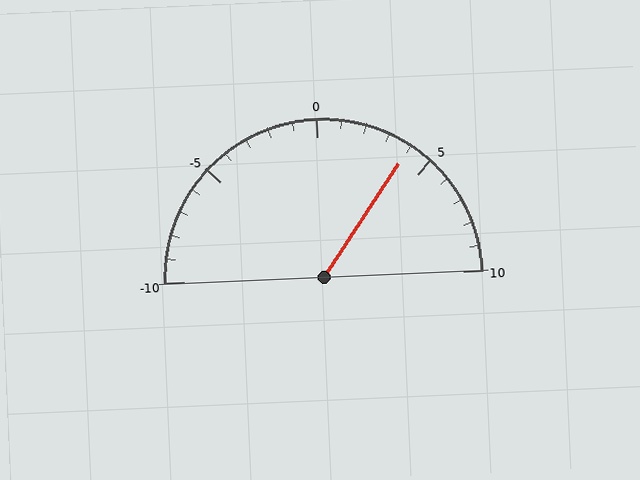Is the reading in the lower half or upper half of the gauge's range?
The reading is in the upper half of the range (-10 to 10).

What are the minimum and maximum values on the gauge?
The gauge ranges from -10 to 10.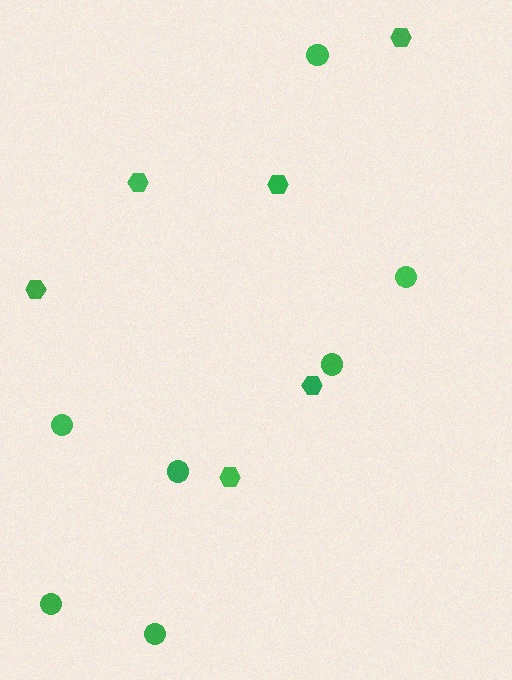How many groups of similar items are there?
There are 2 groups: one group of circles (7) and one group of hexagons (6).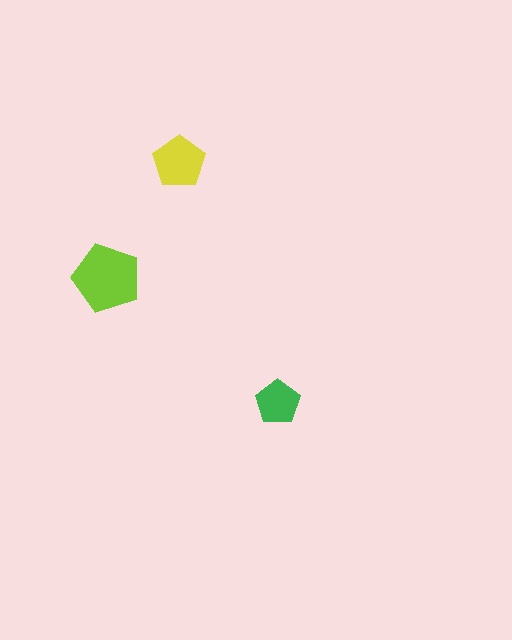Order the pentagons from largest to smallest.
the lime one, the yellow one, the green one.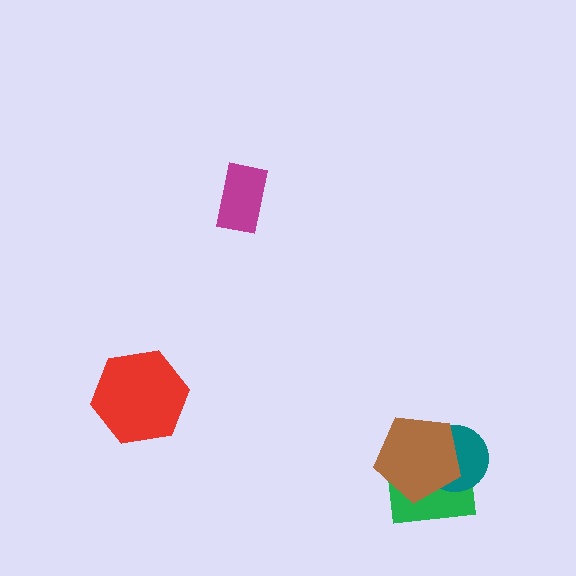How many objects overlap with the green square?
2 objects overlap with the green square.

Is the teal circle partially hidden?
Yes, it is partially covered by another shape.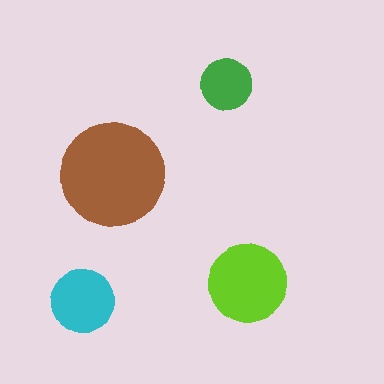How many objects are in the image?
There are 4 objects in the image.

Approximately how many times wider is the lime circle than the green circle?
About 1.5 times wider.